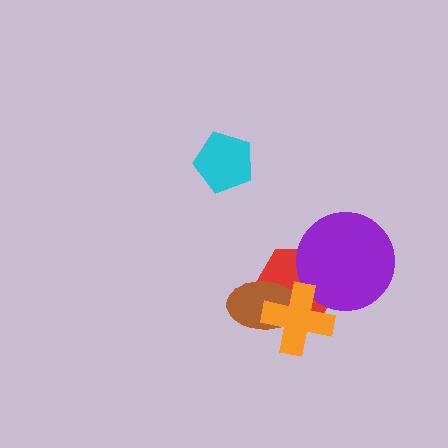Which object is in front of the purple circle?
The orange cross is in front of the purple circle.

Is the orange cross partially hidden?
No, no other shape covers it.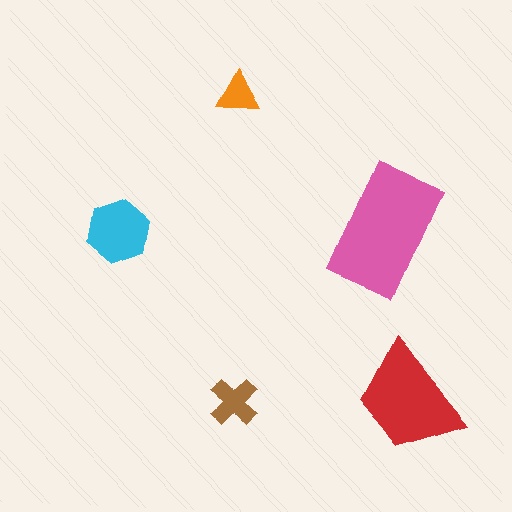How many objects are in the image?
There are 5 objects in the image.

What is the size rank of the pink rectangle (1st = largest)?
1st.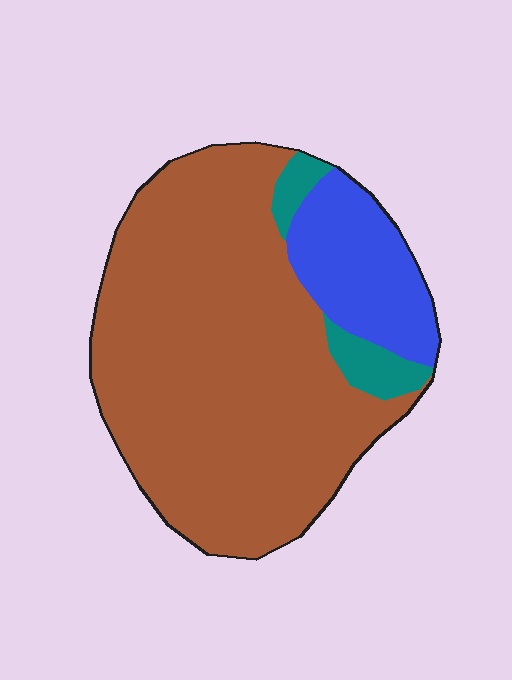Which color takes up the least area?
Teal, at roughly 5%.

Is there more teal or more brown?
Brown.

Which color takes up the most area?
Brown, at roughly 75%.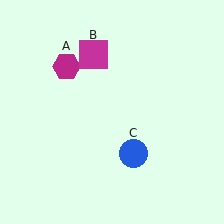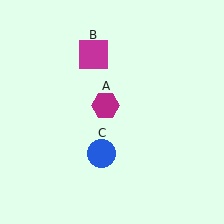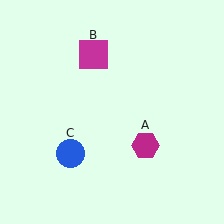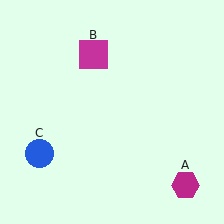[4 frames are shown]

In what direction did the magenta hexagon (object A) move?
The magenta hexagon (object A) moved down and to the right.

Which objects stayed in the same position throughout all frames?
Magenta square (object B) remained stationary.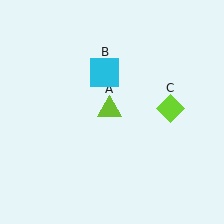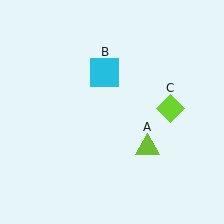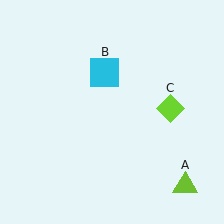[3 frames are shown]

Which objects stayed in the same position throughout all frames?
Cyan square (object B) and lime diamond (object C) remained stationary.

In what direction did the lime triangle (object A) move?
The lime triangle (object A) moved down and to the right.